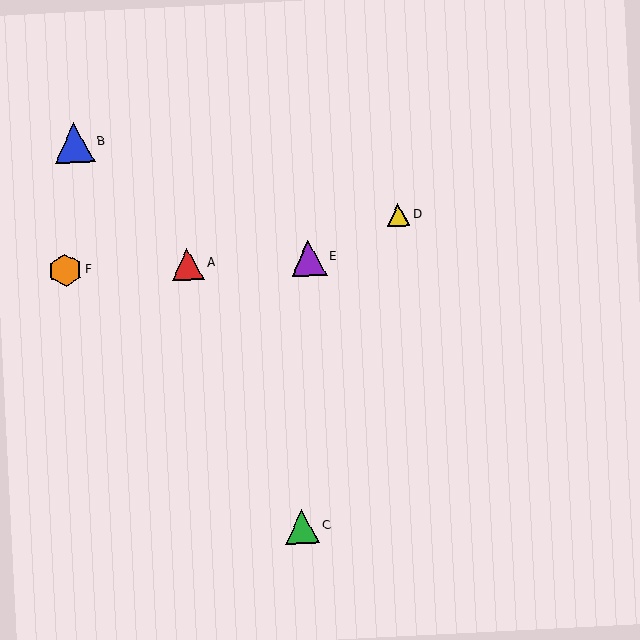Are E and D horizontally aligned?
No, E is at y≈258 and D is at y≈215.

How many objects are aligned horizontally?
3 objects (A, E, F) are aligned horizontally.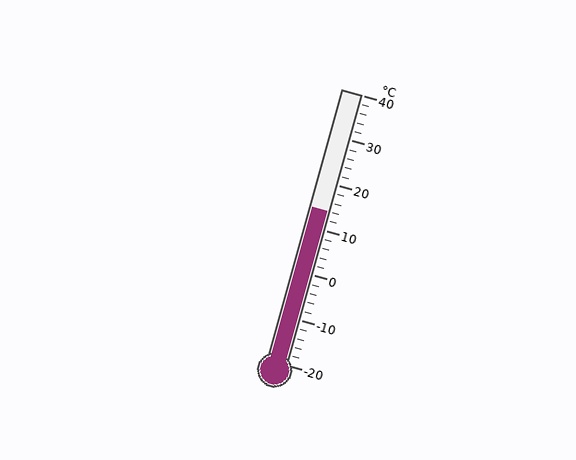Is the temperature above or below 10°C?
The temperature is above 10°C.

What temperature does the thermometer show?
The thermometer shows approximately 14°C.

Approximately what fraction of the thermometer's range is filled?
The thermometer is filled to approximately 55% of its range.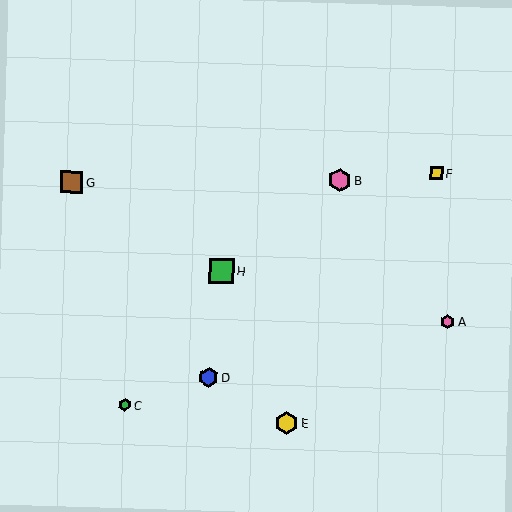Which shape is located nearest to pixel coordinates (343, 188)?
The pink hexagon (labeled B) at (340, 180) is nearest to that location.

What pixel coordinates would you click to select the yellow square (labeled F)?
Click at (437, 173) to select the yellow square F.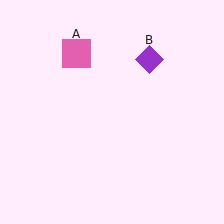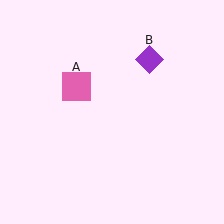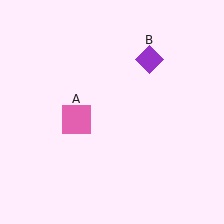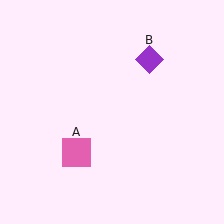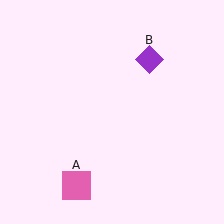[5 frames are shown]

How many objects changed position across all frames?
1 object changed position: pink square (object A).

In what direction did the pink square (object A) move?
The pink square (object A) moved down.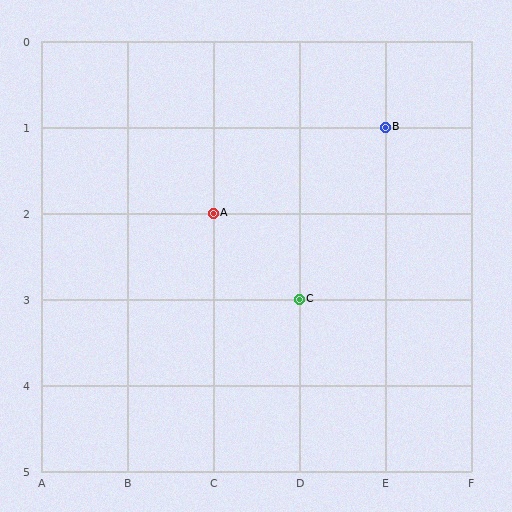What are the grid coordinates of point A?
Point A is at grid coordinates (C, 2).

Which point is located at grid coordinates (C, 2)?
Point A is at (C, 2).